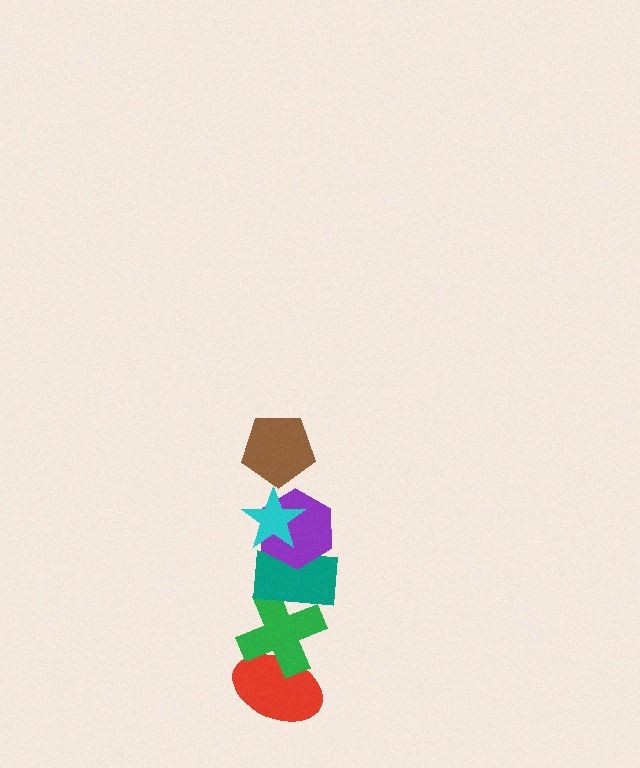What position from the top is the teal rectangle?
The teal rectangle is 4th from the top.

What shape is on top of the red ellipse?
The green cross is on top of the red ellipse.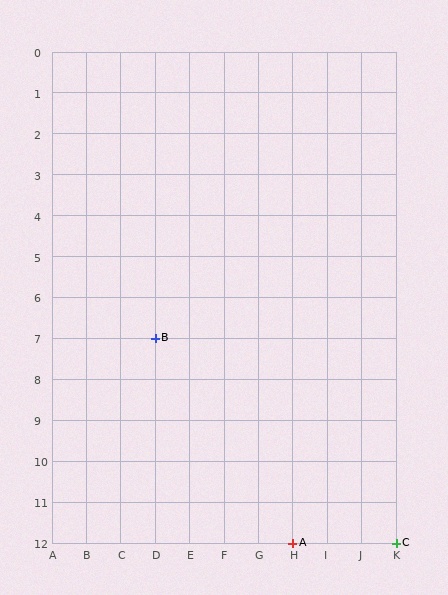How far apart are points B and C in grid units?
Points B and C are 7 columns and 5 rows apart (about 8.6 grid units diagonally).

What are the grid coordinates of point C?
Point C is at grid coordinates (K, 12).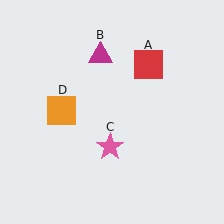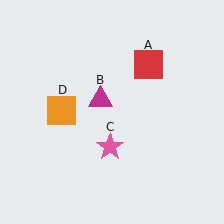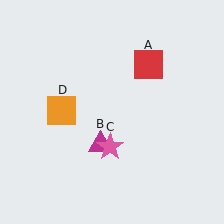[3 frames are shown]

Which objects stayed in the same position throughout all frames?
Red square (object A) and pink star (object C) and orange square (object D) remained stationary.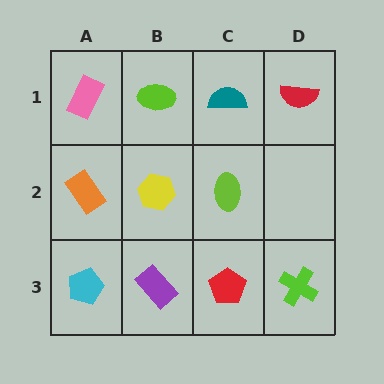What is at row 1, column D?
A red semicircle.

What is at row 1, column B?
A lime ellipse.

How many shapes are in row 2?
3 shapes.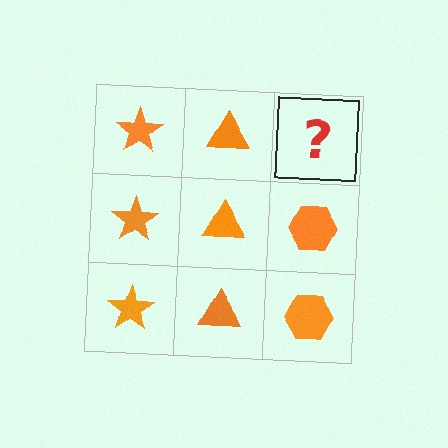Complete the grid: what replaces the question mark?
The question mark should be replaced with an orange hexagon.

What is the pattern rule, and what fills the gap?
The rule is that each column has a consistent shape. The gap should be filled with an orange hexagon.